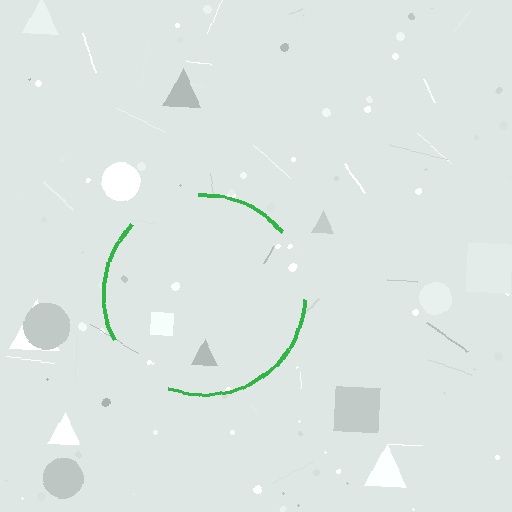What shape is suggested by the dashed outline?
The dashed outline suggests a circle.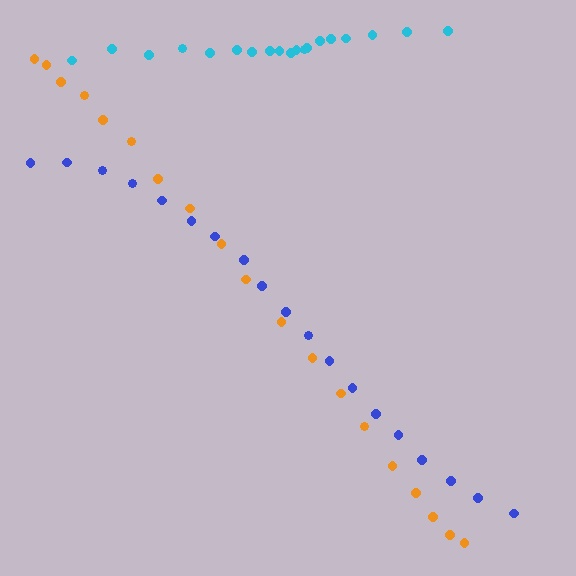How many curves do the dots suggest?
There are 3 distinct paths.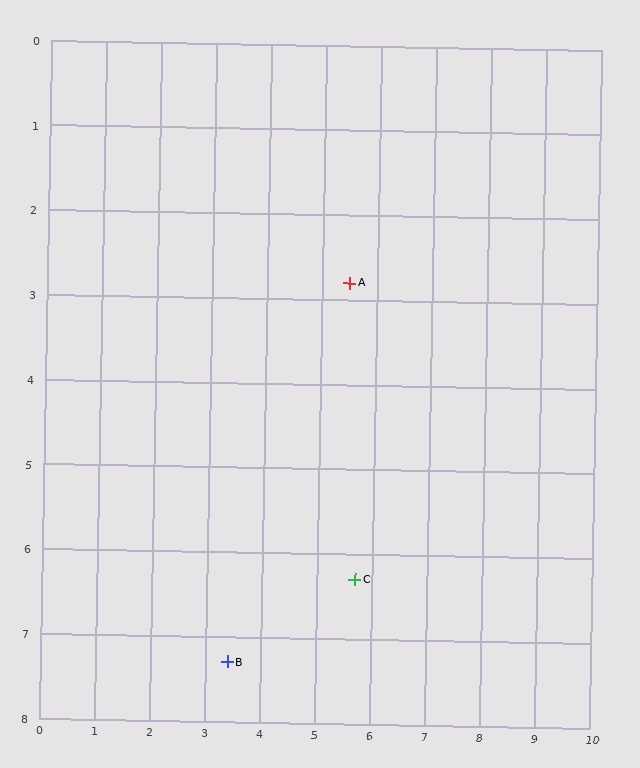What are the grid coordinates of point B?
Point B is at approximately (3.4, 7.3).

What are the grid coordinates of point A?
Point A is at approximately (5.5, 2.8).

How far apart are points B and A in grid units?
Points B and A are about 5.0 grid units apart.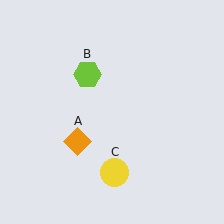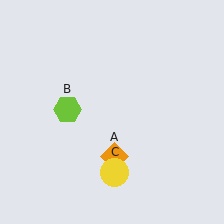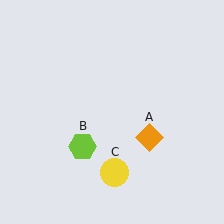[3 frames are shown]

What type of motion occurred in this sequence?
The orange diamond (object A), lime hexagon (object B) rotated counterclockwise around the center of the scene.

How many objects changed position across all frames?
2 objects changed position: orange diamond (object A), lime hexagon (object B).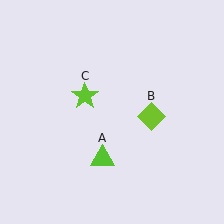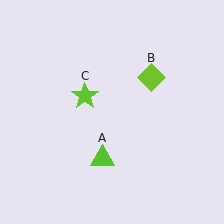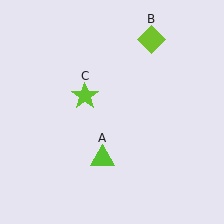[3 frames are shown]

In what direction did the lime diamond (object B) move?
The lime diamond (object B) moved up.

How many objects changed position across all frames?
1 object changed position: lime diamond (object B).